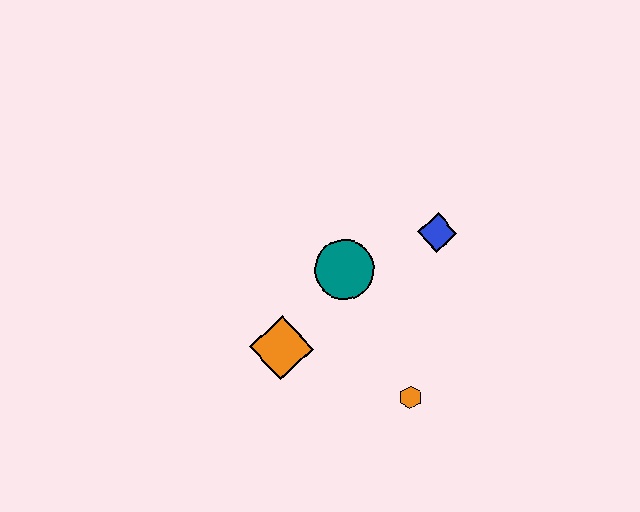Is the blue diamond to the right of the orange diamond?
Yes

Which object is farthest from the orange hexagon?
The blue diamond is farthest from the orange hexagon.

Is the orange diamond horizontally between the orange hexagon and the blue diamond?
No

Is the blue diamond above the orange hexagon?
Yes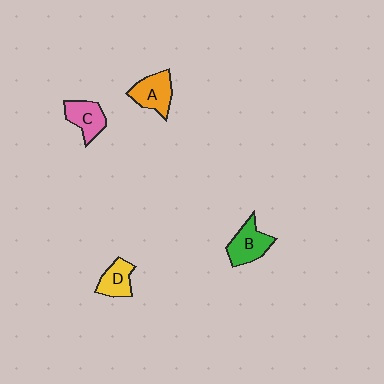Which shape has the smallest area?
Shape D (yellow).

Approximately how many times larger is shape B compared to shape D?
Approximately 1.3 times.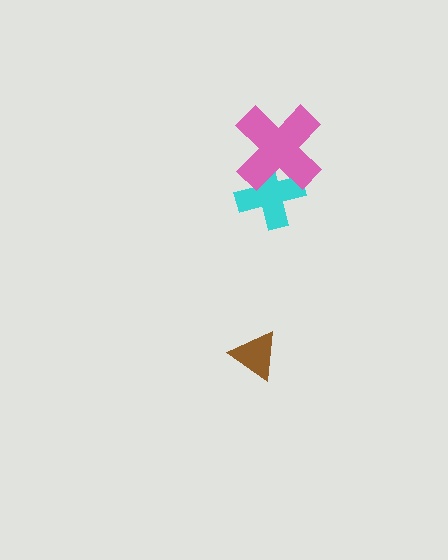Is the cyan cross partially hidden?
Yes, it is partially covered by another shape.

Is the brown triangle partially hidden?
No, no other shape covers it.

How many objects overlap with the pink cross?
1 object overlaps with the pink cross.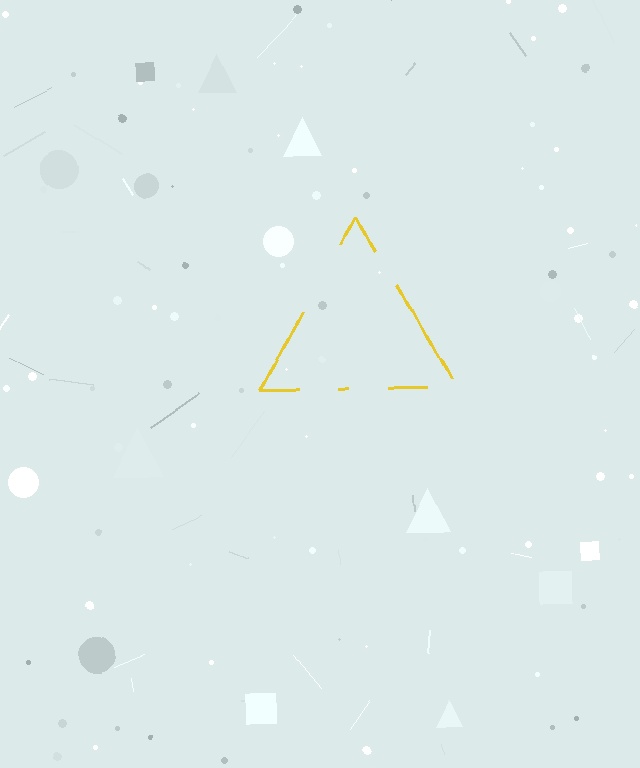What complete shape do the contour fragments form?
The contour fragments form a triangle.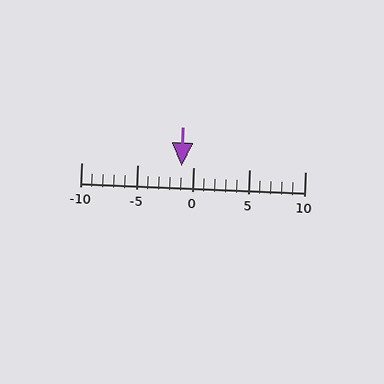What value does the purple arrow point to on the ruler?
The purple arrow points to approximately -1.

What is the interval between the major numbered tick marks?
The major tick marks are spaced 5 units apart.